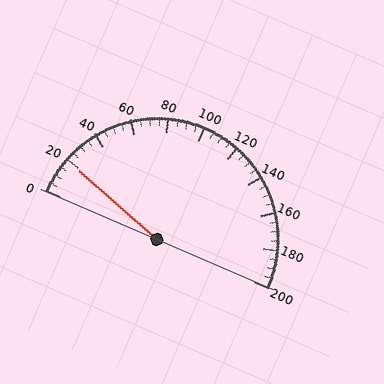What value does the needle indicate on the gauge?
The needle indicates approximately 20.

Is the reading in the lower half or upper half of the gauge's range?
The reading is in the lower half of the range (0 to 200).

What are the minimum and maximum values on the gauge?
The gauge ranges from 0 to 200.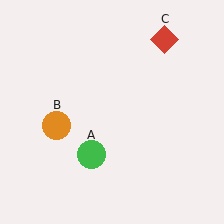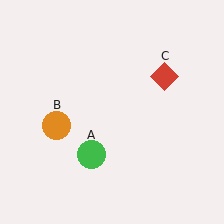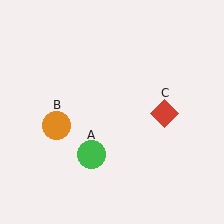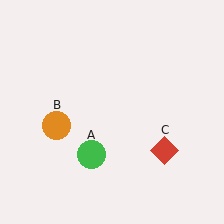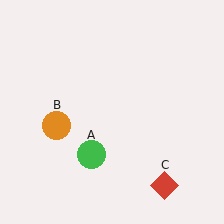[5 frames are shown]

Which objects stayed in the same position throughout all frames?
Green circle (object A) and orange circle (object B) remained stationary.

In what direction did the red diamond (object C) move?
The red diamond (object C) moved down.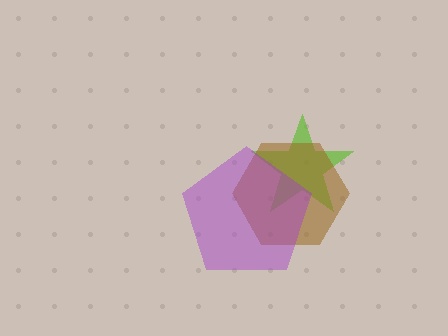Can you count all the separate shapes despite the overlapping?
Yes, there are 3 separate shapes.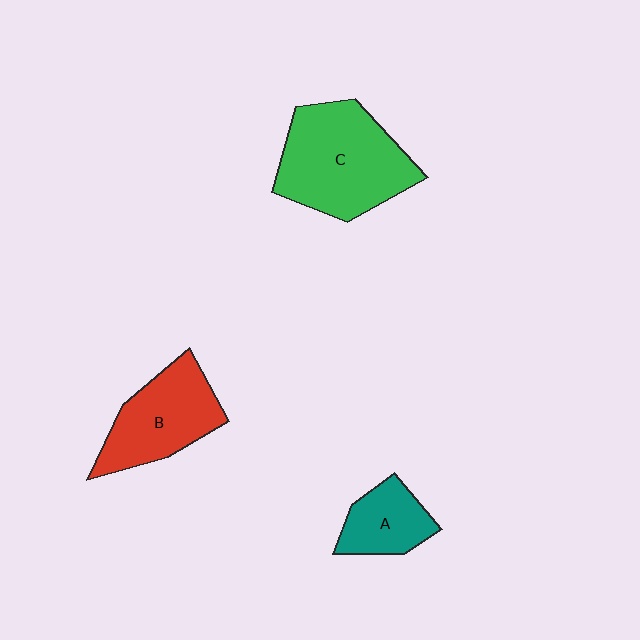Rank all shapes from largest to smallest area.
From largest to smallest: C (green), B (red), A (teal).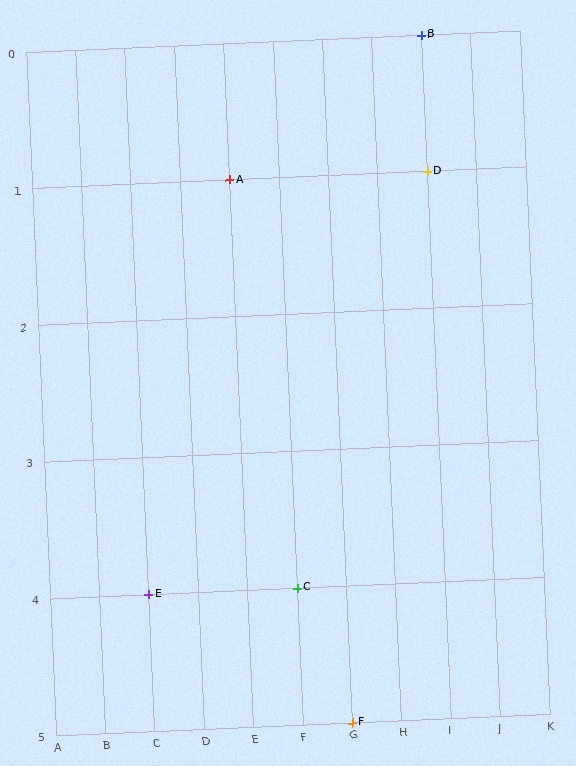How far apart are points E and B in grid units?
Points E and B are 6 columns and 4 rows apart (about 7.2 grid units diagonally).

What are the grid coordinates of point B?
Point B is at grid coordinates (I, 0).